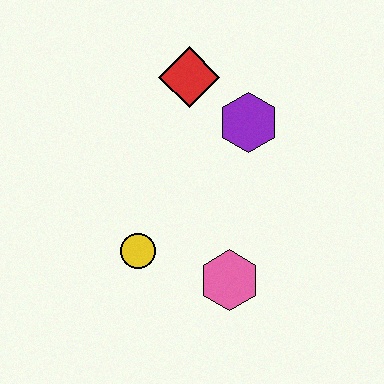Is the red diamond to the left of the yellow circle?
No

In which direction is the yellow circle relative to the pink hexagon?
The yellow circle is to the left of the pink hexagon.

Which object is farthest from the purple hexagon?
The yellow circle is farthest from the purple hexagon.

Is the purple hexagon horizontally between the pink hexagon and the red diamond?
No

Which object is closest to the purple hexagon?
The red diamond is closest to the purple hexagon.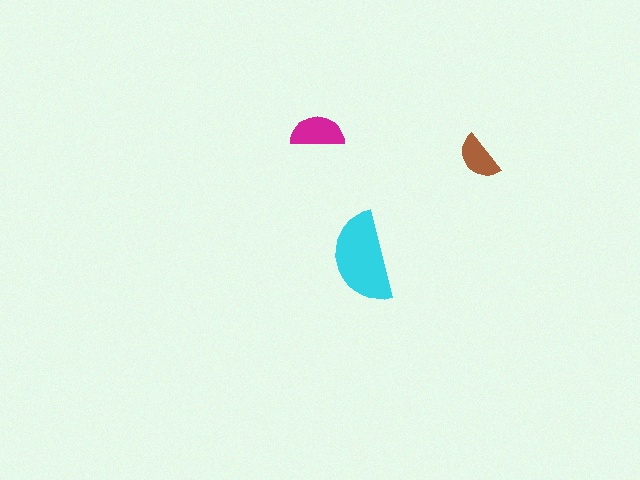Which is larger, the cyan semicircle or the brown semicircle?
The cyan one.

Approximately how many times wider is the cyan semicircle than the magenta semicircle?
About 1.5 times wider.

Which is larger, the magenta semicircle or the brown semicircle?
The magenta one.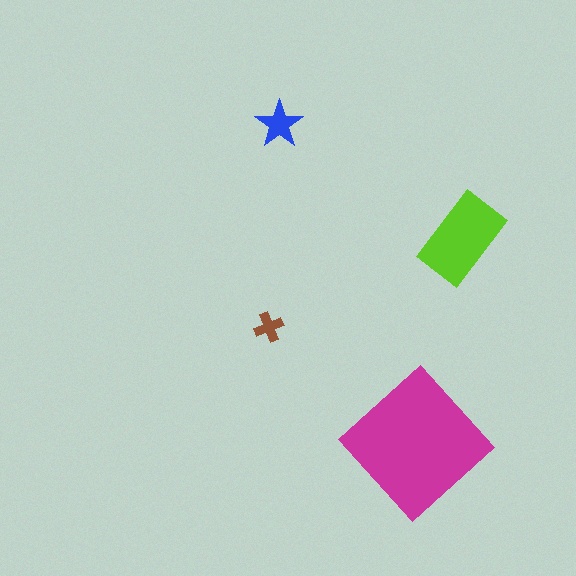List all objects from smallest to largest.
The brown cross, the blue star, the lime rectangle, the magenta diamond.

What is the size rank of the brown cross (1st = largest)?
4th.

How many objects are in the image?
There are 4 objects in the image.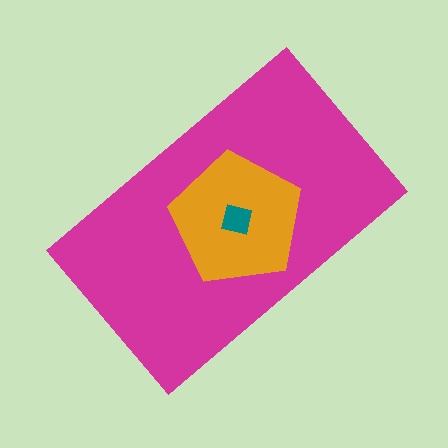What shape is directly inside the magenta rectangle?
The orange pentagon.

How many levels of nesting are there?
3.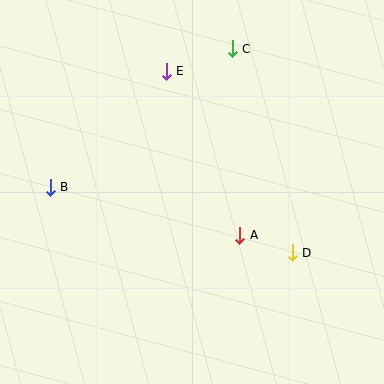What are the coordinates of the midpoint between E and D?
The midpoint between E and D is at (229, 162).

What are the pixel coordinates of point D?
Point D is at (292, 253).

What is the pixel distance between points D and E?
The distance between D and E is 221 pixels.